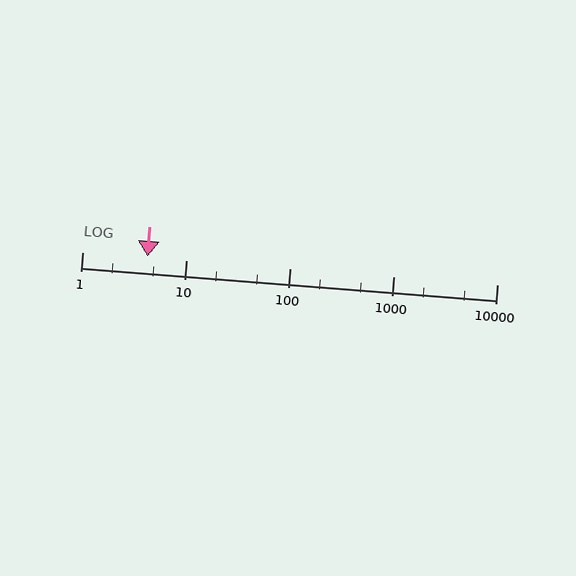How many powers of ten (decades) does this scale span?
The scale spans 4 decades, from 1 to 10000.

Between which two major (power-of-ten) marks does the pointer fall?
The pointer is between 1 and 10.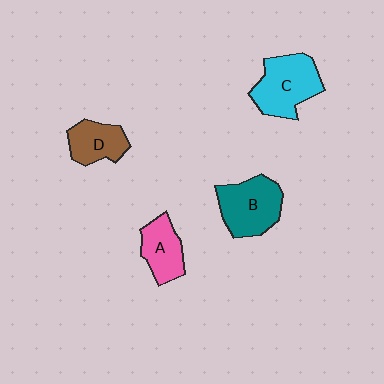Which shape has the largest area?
Shape C (cyan).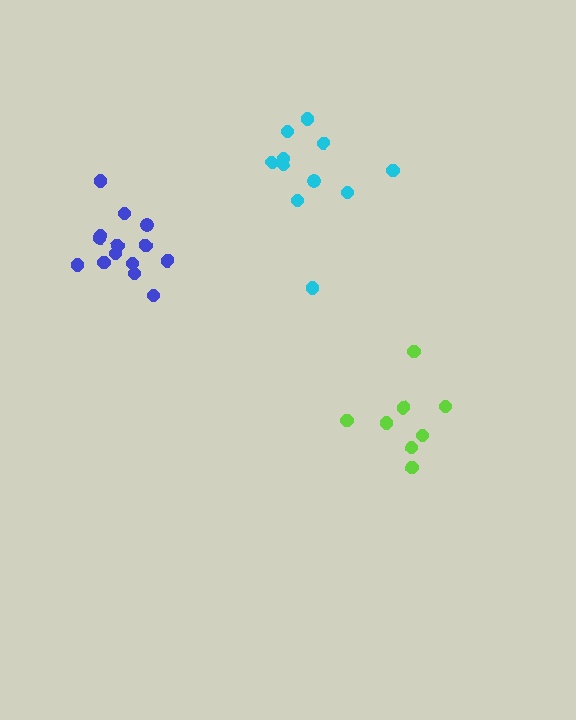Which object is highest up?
The cyan cluster is topmost.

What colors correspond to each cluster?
The clusters are colored: lime, cyan, blue.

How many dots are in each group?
Group 1: 8 dots, Group 2: 11 dots, Group 3: 14 dots (33 total).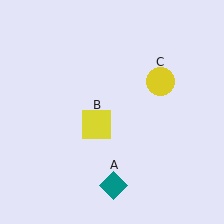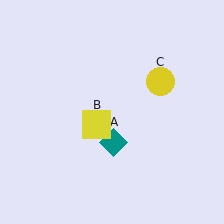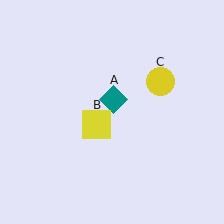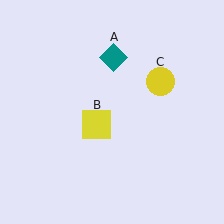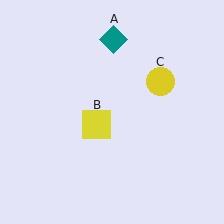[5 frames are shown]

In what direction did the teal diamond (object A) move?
The teal diamond (object A) moved up.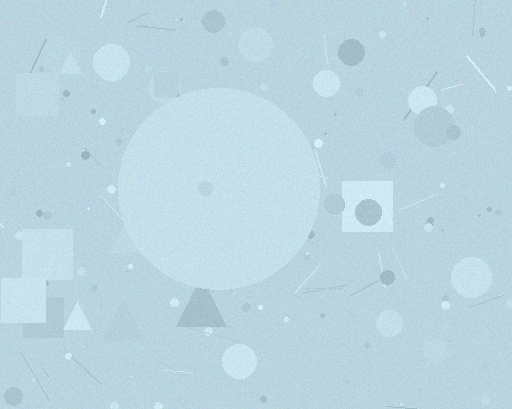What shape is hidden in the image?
A circle is hidden in the image.